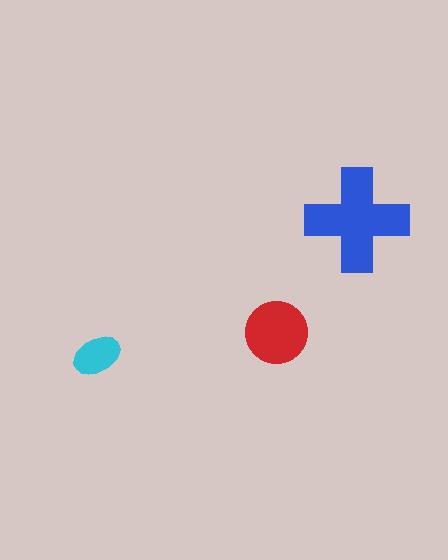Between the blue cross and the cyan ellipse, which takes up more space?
The blue cross.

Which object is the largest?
The blue cross.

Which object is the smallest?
The cyan ellipse.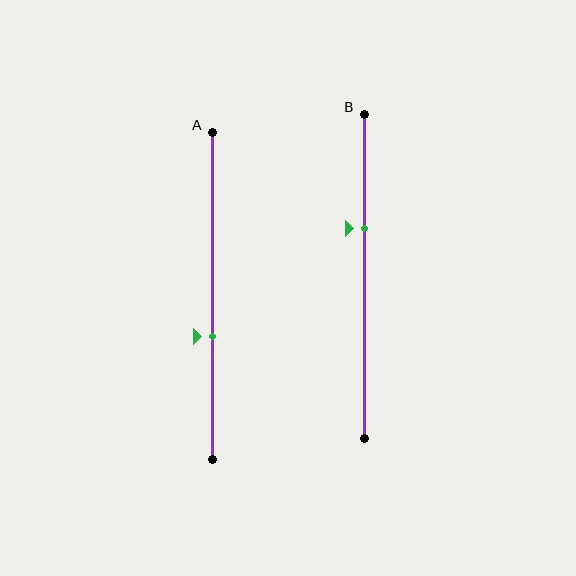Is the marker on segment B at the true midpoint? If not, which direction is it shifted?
No, the marker on segment B is shifted upward by about 15% of the segment length.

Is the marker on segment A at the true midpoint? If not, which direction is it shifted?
No, the marker on segment A is shifted downward by about 13% of the segment length.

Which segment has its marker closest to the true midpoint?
Segment A has its marker closest to the true midpoint.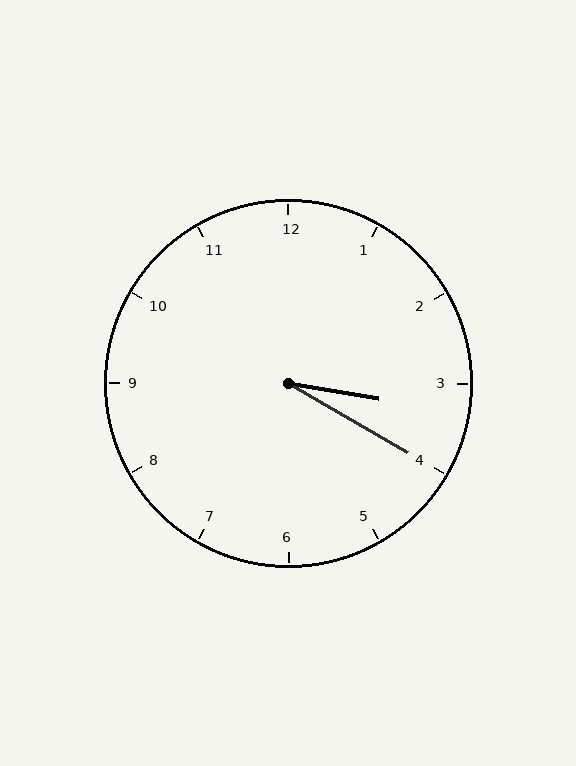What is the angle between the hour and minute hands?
Approximately 20 degrees.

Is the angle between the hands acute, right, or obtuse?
It is acute.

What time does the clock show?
3:20.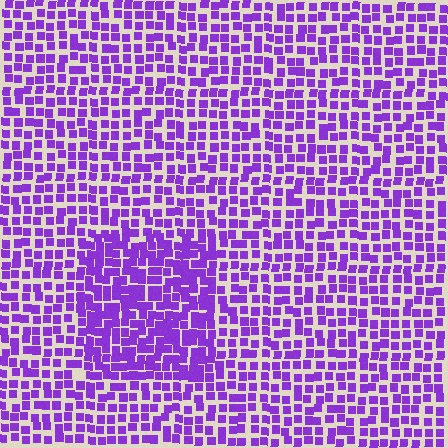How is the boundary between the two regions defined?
The boundary is defined by a change in element density (approximately 1.6x ratio). All elements are the same color, size, and shape.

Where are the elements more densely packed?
The elements are more densely packed inside the rectangle boundary.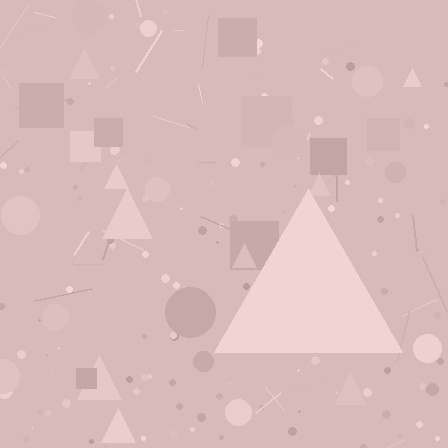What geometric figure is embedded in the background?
A triangle is embedded in the background.